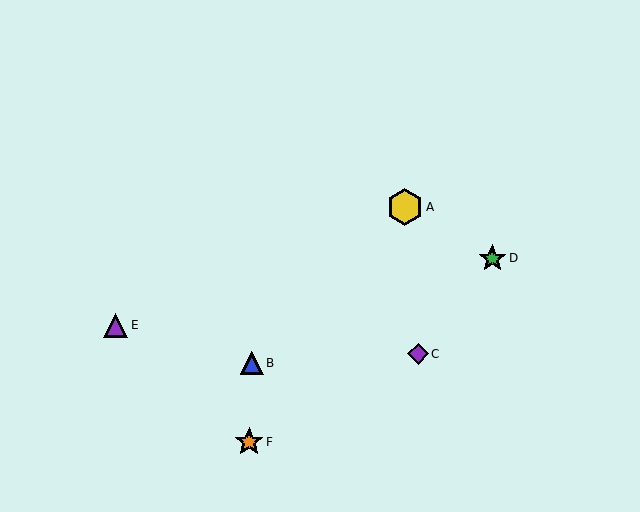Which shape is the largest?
The yellow hexagon (labeled A) is the largest.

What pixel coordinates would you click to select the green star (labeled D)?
Click at (492, 258) to select the green star D.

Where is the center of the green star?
The center of the green star is at (492, 258).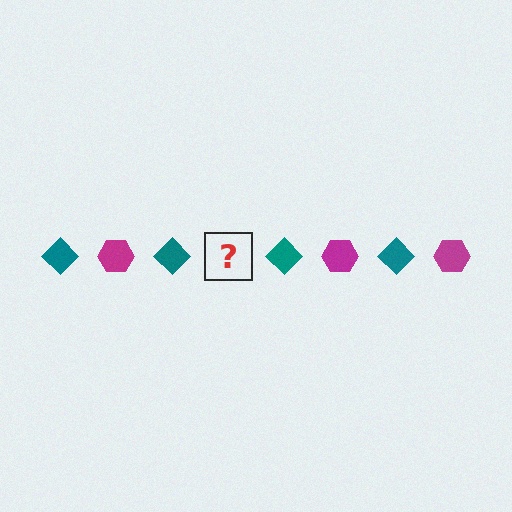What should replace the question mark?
The question mark should be replaced with a magenta hexagon.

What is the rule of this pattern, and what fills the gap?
The rule is that the pattern alternates between teal diamond and magenta hexagon. The gap should be filled with a magenta hexagon.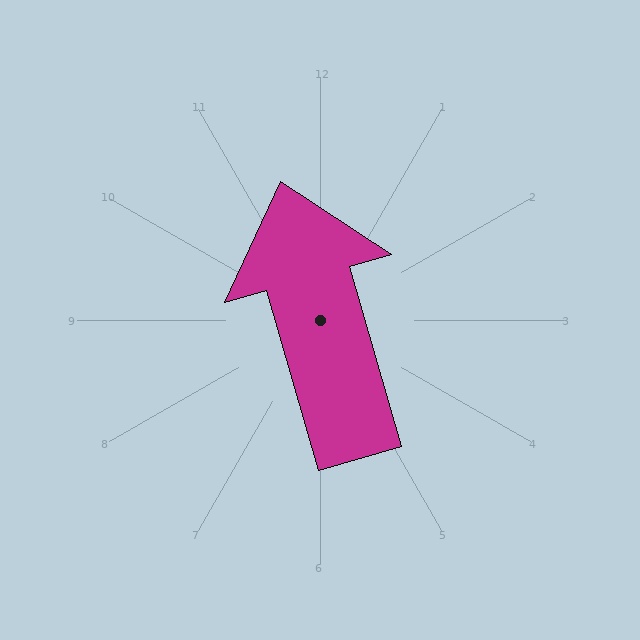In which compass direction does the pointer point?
North.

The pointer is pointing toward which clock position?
Roughly 11 o'clock.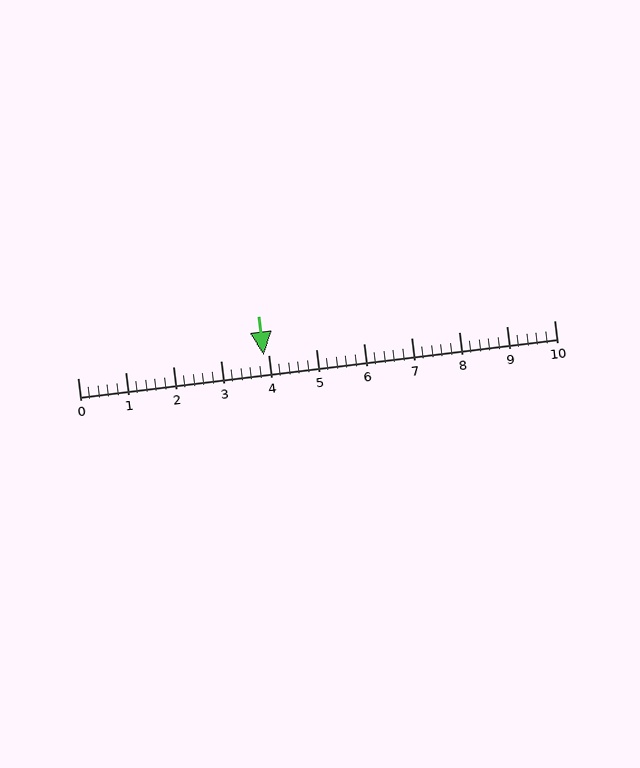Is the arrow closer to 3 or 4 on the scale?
The arrow is closer to 4.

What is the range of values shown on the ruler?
The ruler shows values from 0 to 10.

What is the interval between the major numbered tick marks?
The major tick marks are spaced 1 units apart.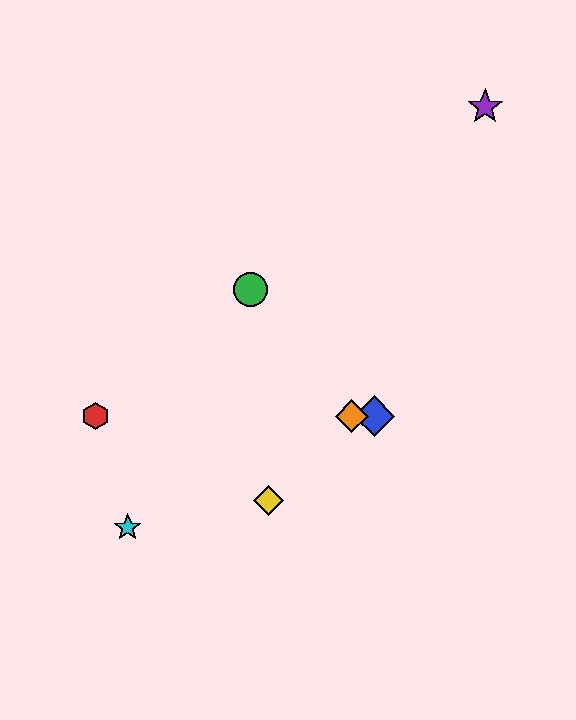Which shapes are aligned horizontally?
The red hexagon, the blue diamond, the orange diamond are aligned horizontally.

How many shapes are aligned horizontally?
3 shapes (the red hexagon, the blue diamond, the orange diamond) are aligned horizontally.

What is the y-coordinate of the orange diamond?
The orange diamond is at y≈416.